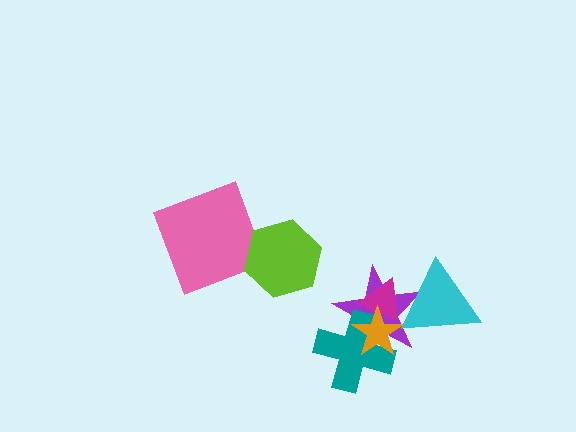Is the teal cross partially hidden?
Yes, it is partially covered by another shape.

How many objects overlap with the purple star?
4 objects overlap with the purple star.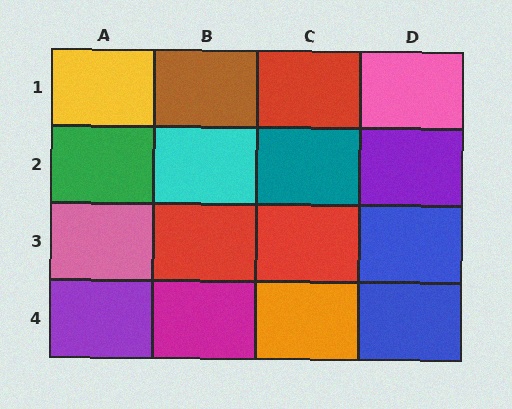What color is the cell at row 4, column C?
Orange.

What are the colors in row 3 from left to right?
Pink, red, red, blue.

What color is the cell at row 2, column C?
Teal.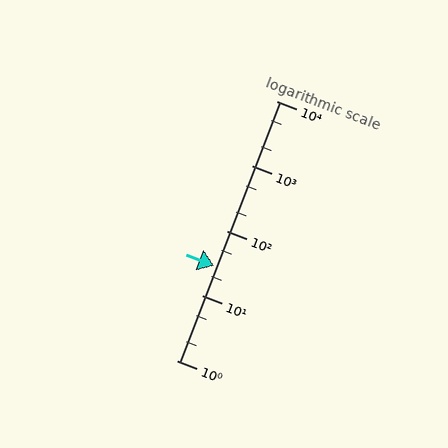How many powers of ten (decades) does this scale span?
The scale spans 4 decades, from 1 to 10000.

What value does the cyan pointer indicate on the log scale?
The pointer indicates approximately 29.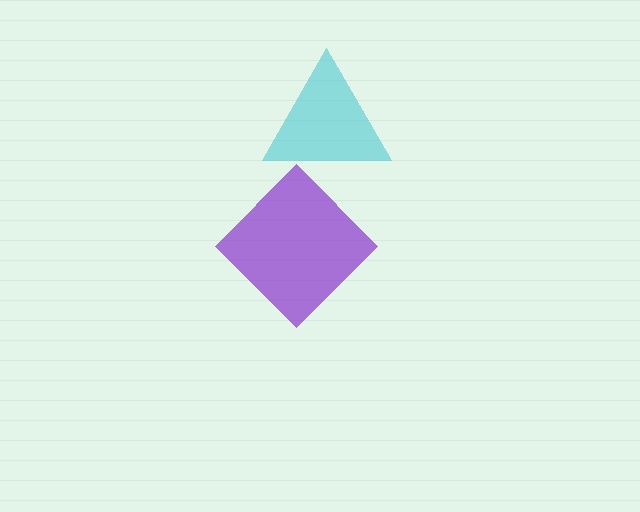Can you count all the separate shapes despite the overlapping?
Yes, there are 2 separate shapes.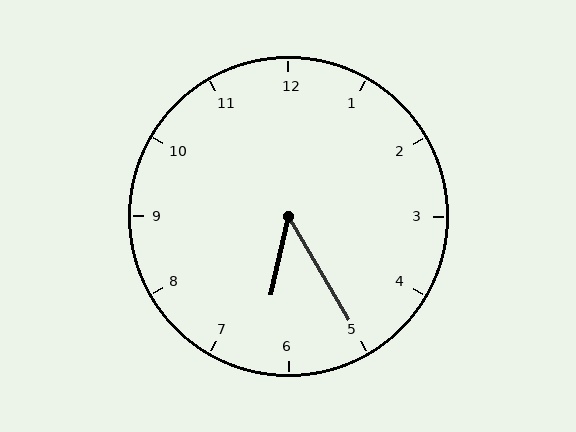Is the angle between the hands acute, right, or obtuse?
It is acute.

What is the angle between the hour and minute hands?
Approximately 42 degrees.